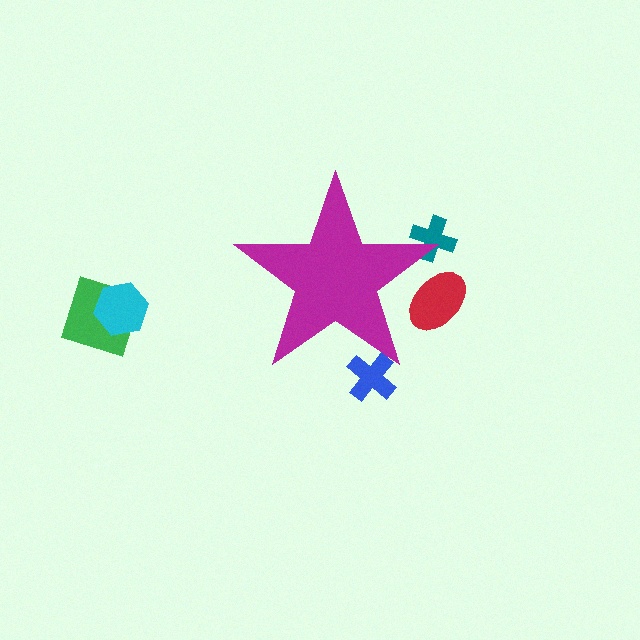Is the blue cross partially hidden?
Yes, the blue cross is partially hidden behind the magenta star.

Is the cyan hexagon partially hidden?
No, the cyan hexagon is fully visible.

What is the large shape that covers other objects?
A magenta star.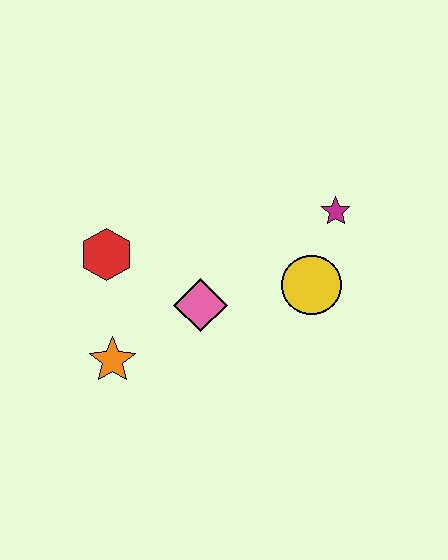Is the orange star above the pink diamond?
No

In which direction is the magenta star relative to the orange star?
The magenta star is to the right of the orange star.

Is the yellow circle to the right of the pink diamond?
Yes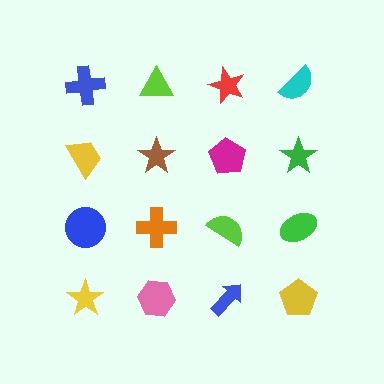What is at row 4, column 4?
A yellow pentagon.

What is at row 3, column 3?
A lime semicircle.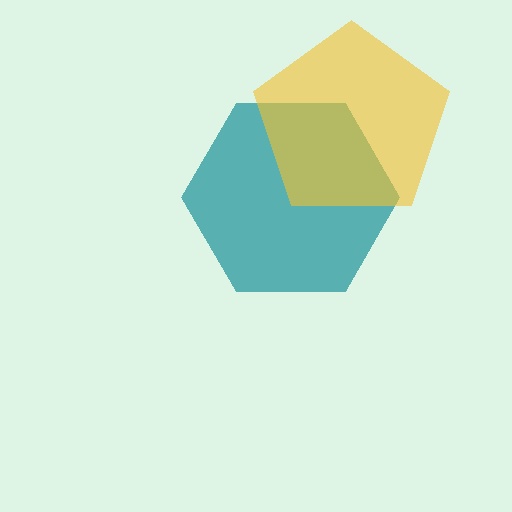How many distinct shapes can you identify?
There are 2 distinct shapes: a teal hexagon, a yellow pentagon.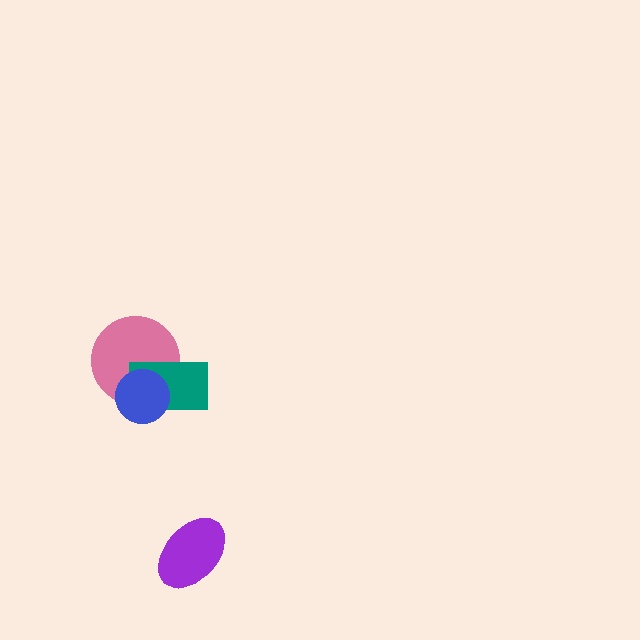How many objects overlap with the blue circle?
2 objects overlap with the blue circle.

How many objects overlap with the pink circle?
2 objects overlap with the pink circle.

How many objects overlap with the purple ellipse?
0 objects overlap with the purple ellipse.